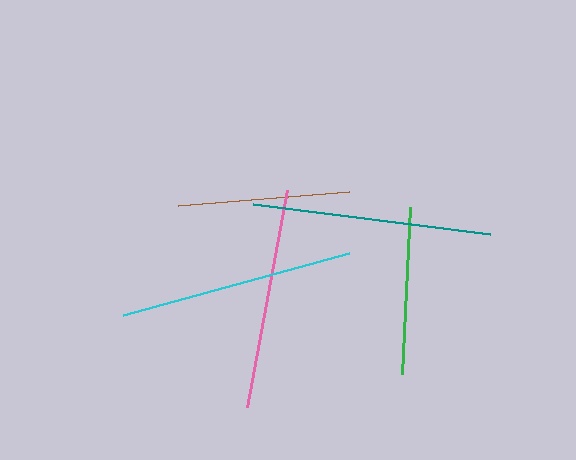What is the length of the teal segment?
The teal segment is approximately 238 pixels long.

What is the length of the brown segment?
The brown segment is approximately 172 pixels long.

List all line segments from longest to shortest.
From longest to shortest: teal, cyan, pink, brown, green.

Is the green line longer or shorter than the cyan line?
The cyan line is longer than the green line.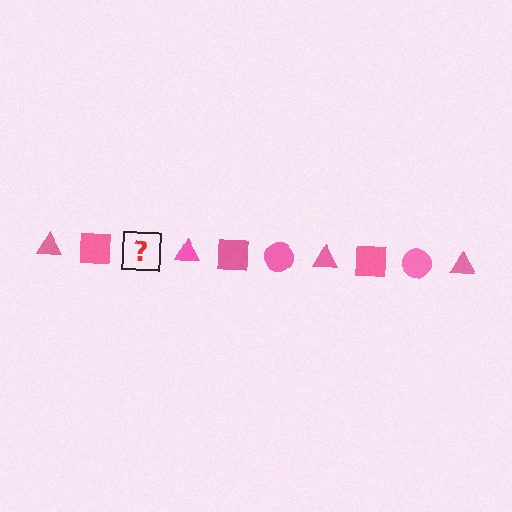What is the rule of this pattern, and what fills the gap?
The rule is that the pattern cycles through triangle, square, circle shapes in pink. The gap should be filled with a pink circle.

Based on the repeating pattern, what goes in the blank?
The blank should be a pink circle.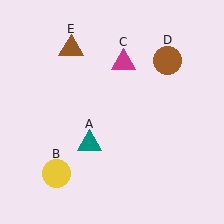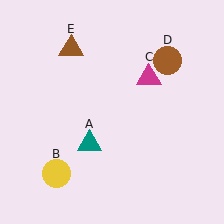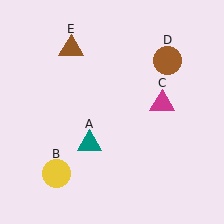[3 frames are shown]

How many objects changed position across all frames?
1 object changed position: magenta triangle (object C).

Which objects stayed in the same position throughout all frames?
Teal triangle (object A) and yellow circle (object B) and brown circle (object D) and brown triangle (object E) remained stationary.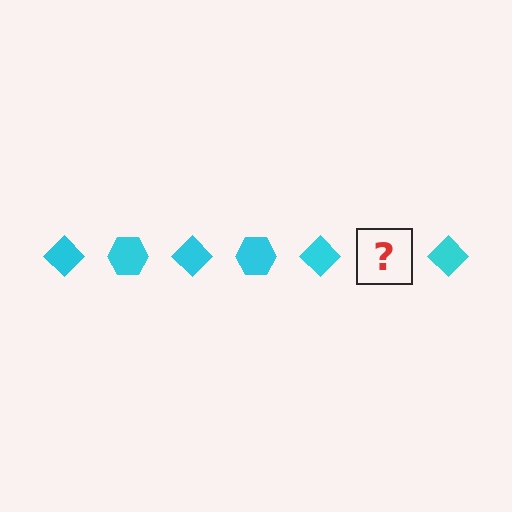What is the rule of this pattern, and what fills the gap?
The rule is that the pattern cycles through diamond, hexagon shapes in cyan. The gap should be filled with a cyan hexagon.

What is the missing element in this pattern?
The missing element is a cyan hexagon.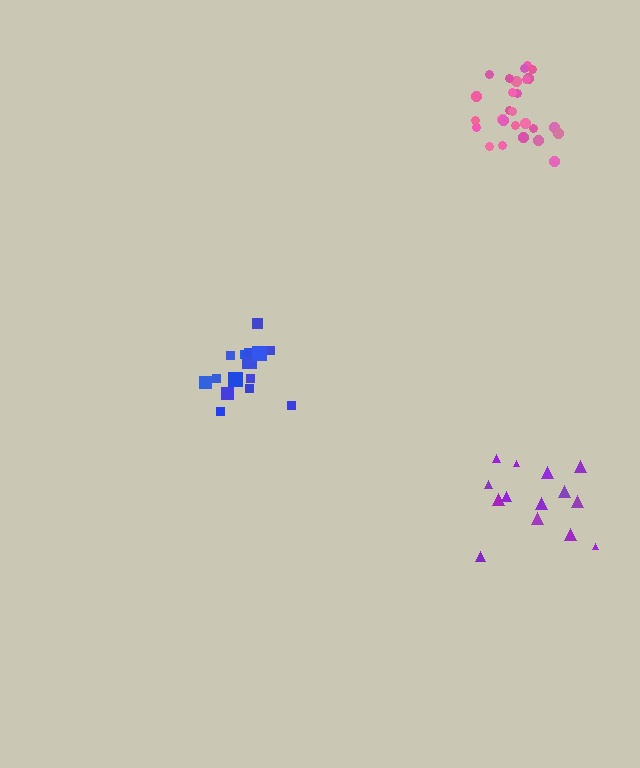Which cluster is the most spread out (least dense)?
Purple.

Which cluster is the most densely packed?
Pink.